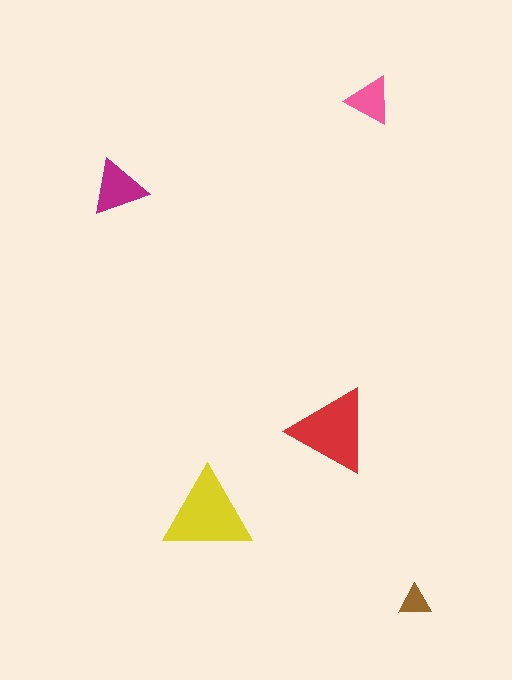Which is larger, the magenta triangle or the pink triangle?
The magenta one.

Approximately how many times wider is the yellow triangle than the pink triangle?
About 2 times wider.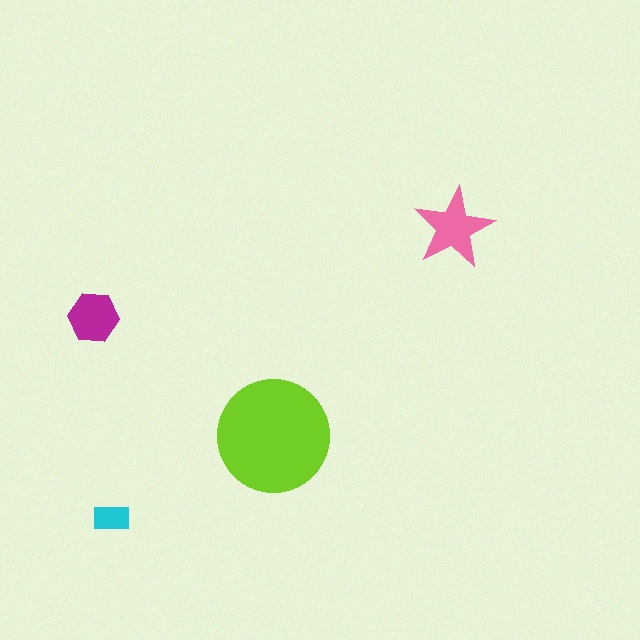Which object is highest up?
The pink star is topmost.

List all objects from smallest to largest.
The cyan rectangle, the magenta hexagon, the pink star, the lime circle.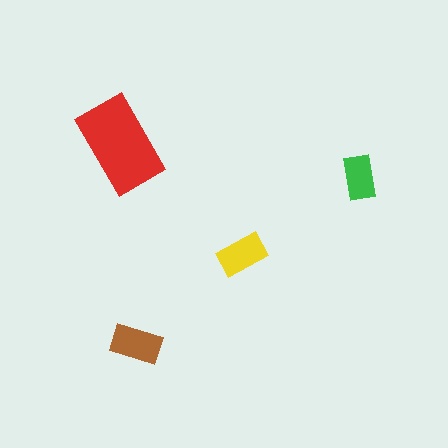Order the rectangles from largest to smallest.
the red one, the brown one, the yellow one, the green one.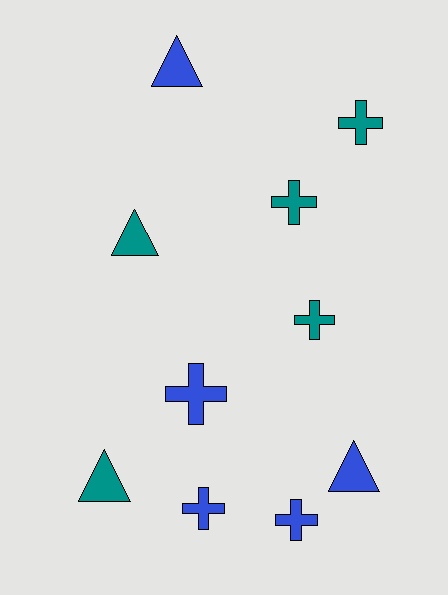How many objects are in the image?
There are 10 objects.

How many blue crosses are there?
There are 3 blue crosses.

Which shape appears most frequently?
Cross, with 6 objects.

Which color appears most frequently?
Blue, with 5 objects.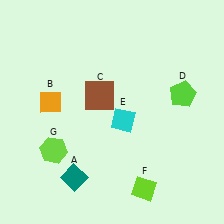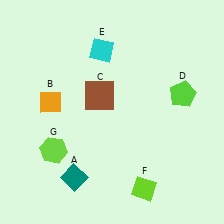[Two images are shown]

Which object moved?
The cyan diamond (E) moved up.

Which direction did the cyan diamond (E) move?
The cyan diamond (E) moved up.